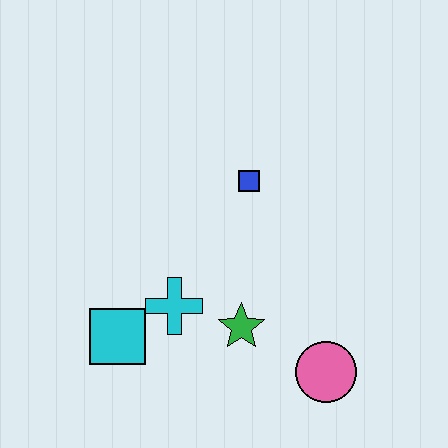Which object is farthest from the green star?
The blue square is farthest from the green star.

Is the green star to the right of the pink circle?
No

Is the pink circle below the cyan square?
Yes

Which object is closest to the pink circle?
The green star is closest to the pink circle.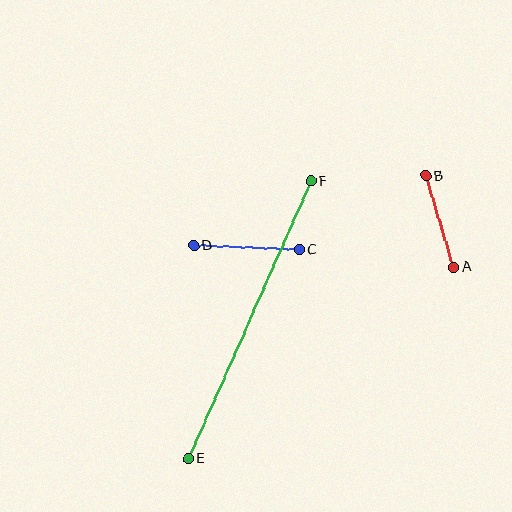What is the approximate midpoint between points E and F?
The midpoint is at approximately (249, 320) pixels.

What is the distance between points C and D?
The distance is approximately 105 pixels.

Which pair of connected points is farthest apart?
Points E and F are farthest apart.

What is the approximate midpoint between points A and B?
The midpoint is at approximately (439, 222) pixels.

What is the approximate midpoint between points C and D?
The midpoint is at approximately (246, 248) pixels.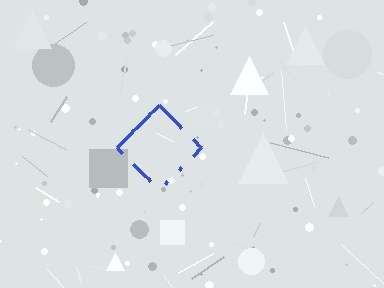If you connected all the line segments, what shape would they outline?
They would outline a diamond.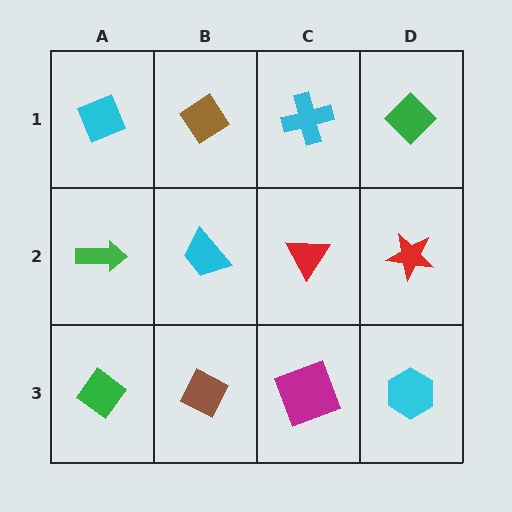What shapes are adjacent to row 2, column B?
A brown diamond (row 1, column B), a brown diamond (row 3, column B), a green arrow (row 2, column A), a red triangle (row 2, column C).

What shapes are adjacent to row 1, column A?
A green arrow (row 2, column A), a brown diamond (row 1, column B).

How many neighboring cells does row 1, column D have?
2.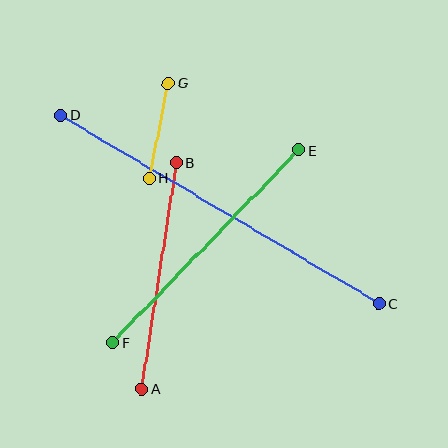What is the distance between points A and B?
The distance is approximately 229 pixels.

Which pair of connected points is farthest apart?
Points C and D are farthest apart.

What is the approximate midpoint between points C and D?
The midpoint is at approximately (220, 209) pixels.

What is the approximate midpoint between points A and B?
The midpoint is at approximately (159, 276) pixels.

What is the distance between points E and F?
The distance is approximately 268 pixels.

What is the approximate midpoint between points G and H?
The midpoint is at approximately (159, 131) pixels.